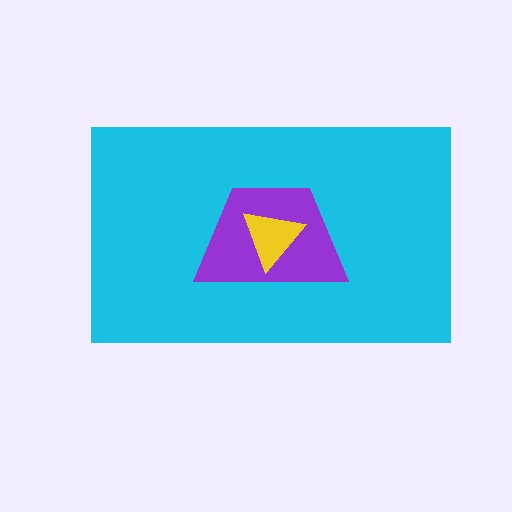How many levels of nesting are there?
3.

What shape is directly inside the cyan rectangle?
The purple trapezoid.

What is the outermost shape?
The cyan rectangle.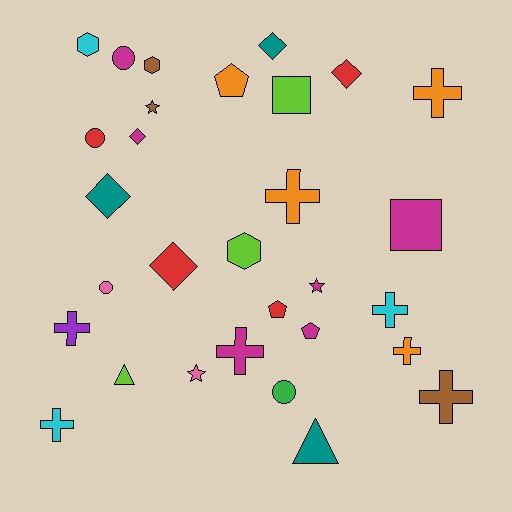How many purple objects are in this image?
There is 1 purple object.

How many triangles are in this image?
There are 2 triangles.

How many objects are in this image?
There are 30 objects.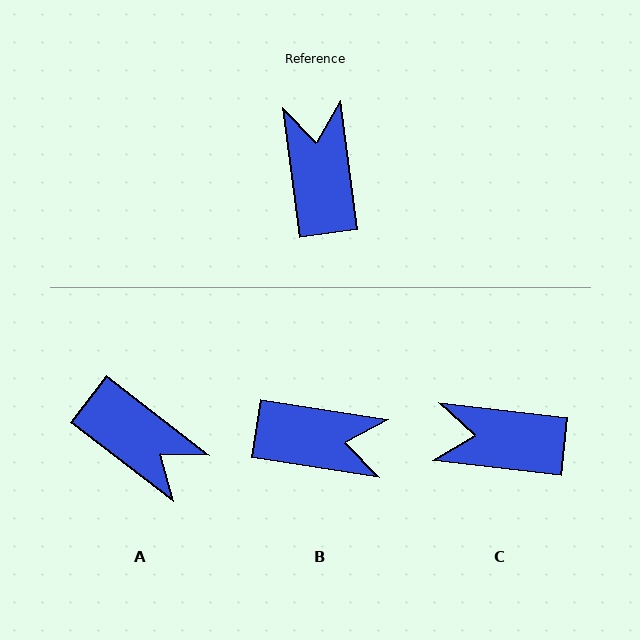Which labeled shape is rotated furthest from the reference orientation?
A, about 135 degrees away.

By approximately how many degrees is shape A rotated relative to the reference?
Approximately 135 degrees clockwise.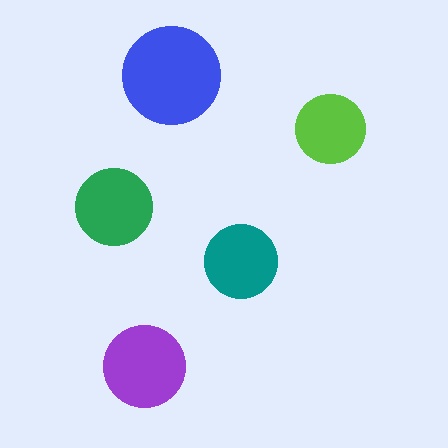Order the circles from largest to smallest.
the blue one, the purple one, the green one, the teal one, the lime one.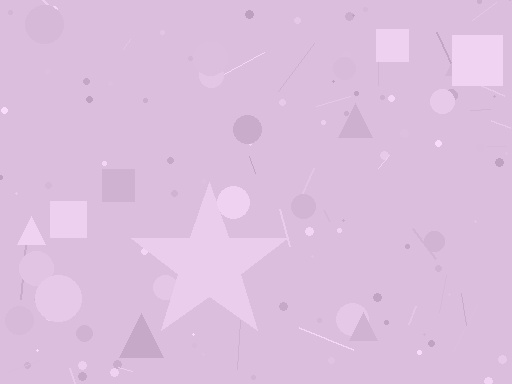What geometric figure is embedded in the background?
A star is embedded in the background.